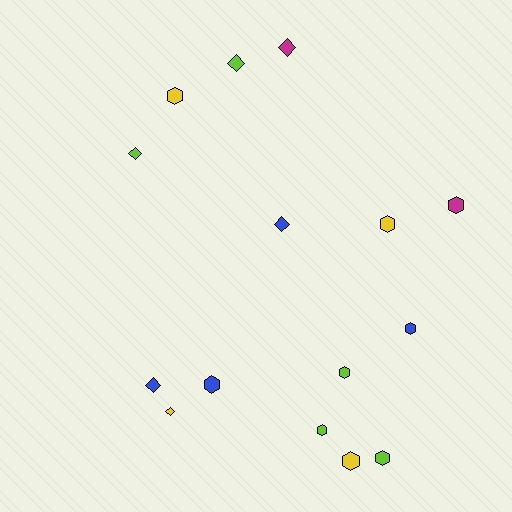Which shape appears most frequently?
Hexagon, with 9 objects.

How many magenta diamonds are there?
There is 1 magenta diamond.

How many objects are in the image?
There are 15 objects.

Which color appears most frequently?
Lime, with 5 objects.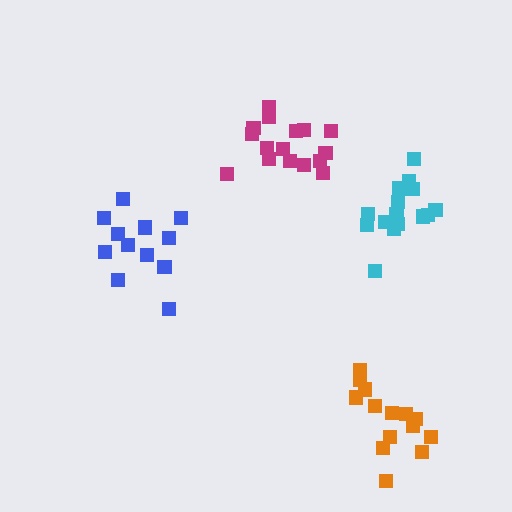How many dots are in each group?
Group 1: 16 dots, Group 2: 16 dots, Group 3: 15 dots, Group 4: 12 dots (59 total).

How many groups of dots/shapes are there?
There are 4 groups.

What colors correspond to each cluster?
The clusters are colored: magenta, cyan, orange, blue.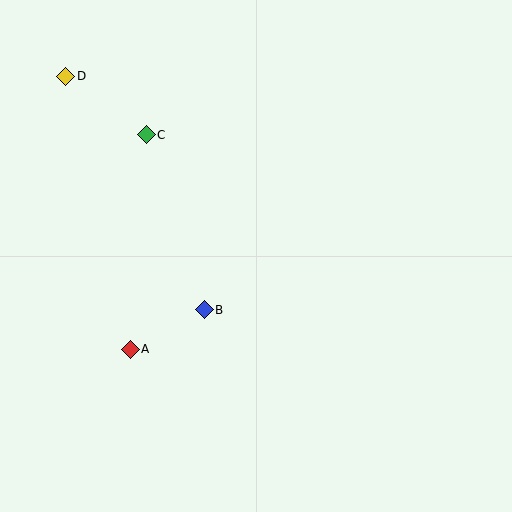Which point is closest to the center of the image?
Point B at (204, 310) is closest to the center.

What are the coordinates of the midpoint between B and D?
The midpoint between B and D is at (135, 193).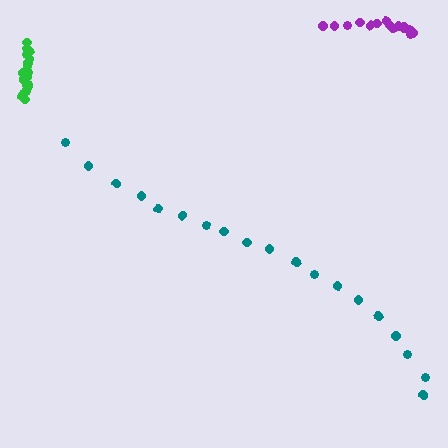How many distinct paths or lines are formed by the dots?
There are 3 distinct paths.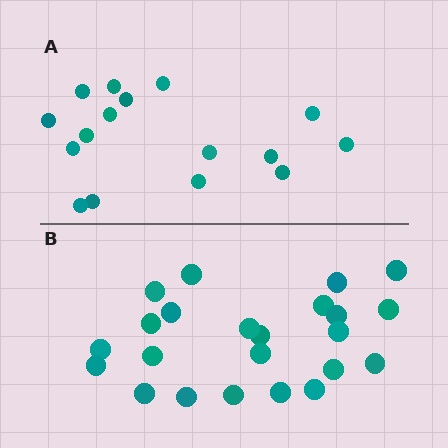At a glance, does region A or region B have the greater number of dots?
Region B (the bottom region) has more dots.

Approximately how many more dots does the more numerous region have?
Region B has roughly 8 or so more dots than region A.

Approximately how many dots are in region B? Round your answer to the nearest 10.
About 20 dots. (The exact count is 23, which rounds to 20.)